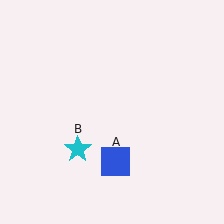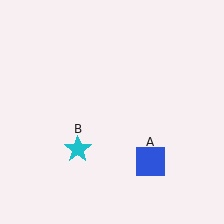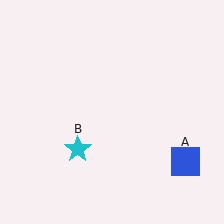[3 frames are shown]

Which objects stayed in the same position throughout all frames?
Cyan star (object B) remained stationary.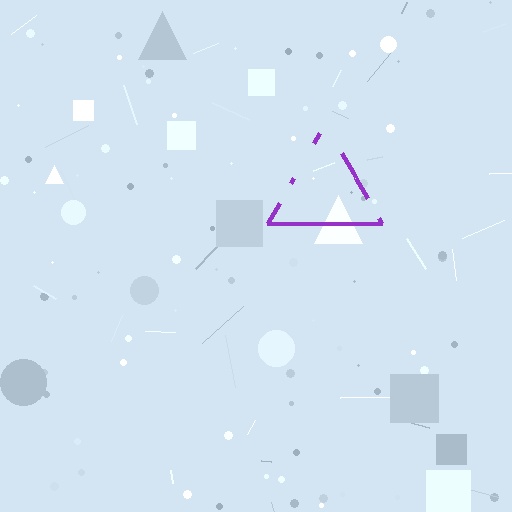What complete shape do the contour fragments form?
The contour fragments form a triangle.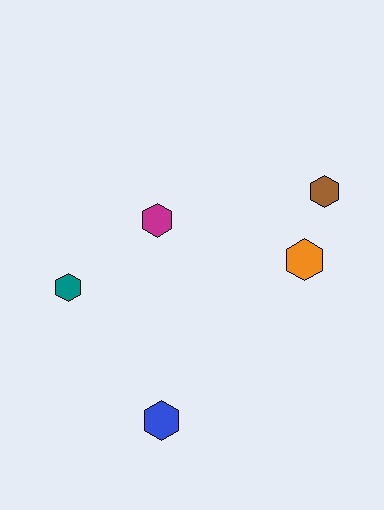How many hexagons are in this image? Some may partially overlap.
There are 5 hexagons.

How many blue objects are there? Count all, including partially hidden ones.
There is 1 blue object.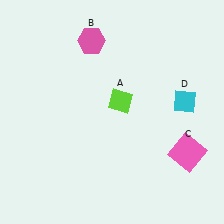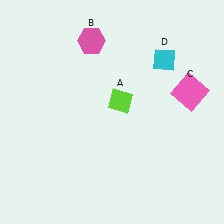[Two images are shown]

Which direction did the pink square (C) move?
The pink square (C) moved up.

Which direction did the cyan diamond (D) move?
The cyan diamond (D) moved up.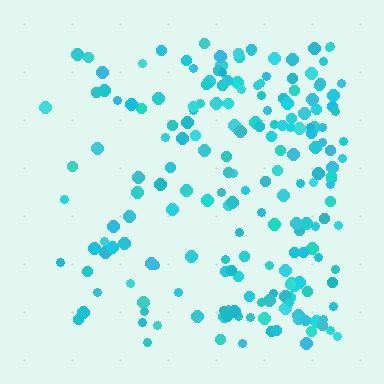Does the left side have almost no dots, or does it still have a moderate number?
Still a moderate number, just noticeably fewer than the right.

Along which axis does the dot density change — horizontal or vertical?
Horizontal.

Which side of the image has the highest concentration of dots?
The right.